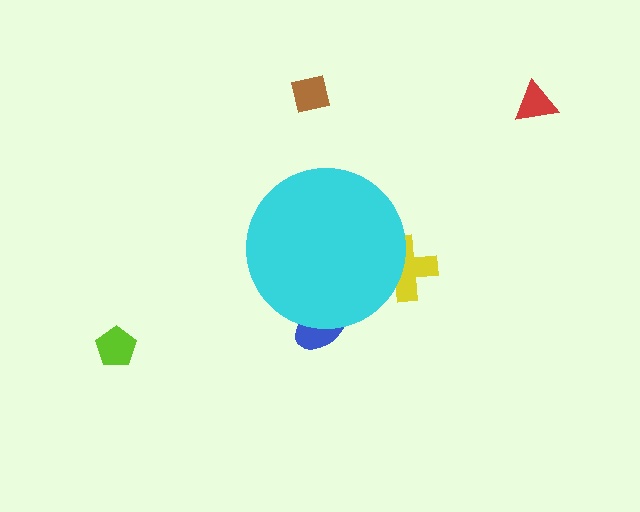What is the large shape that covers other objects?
A cyan circle.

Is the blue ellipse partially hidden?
Yes, the blue ellipse is partially hidden behind the cyan circle.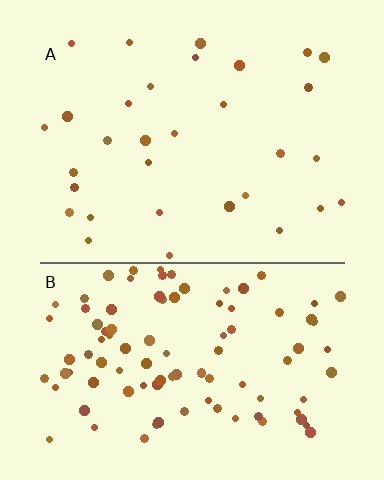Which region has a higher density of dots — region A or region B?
B (the bottom).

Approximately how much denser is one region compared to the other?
Approximately 3.2× — region B over region A.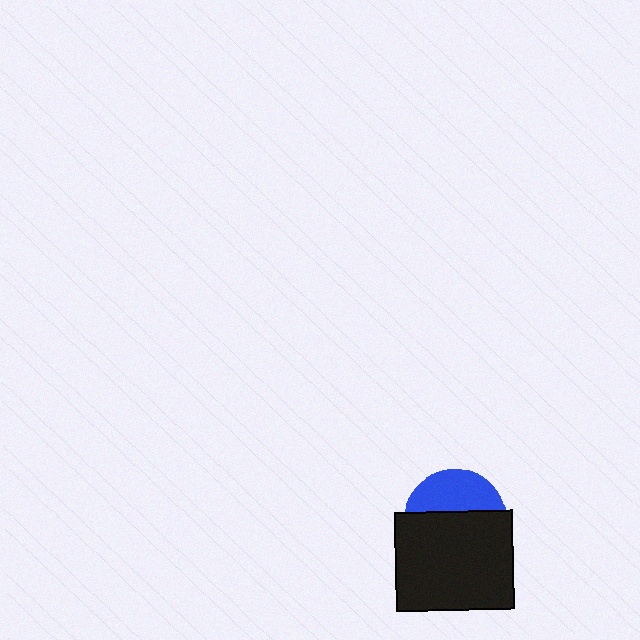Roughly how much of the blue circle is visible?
A small part of it is visible (roughly 38%).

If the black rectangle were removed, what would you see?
You would see the complete blue circle.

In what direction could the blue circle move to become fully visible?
The blue circle could move up. That would shift it out from behind the black rectangle entirely.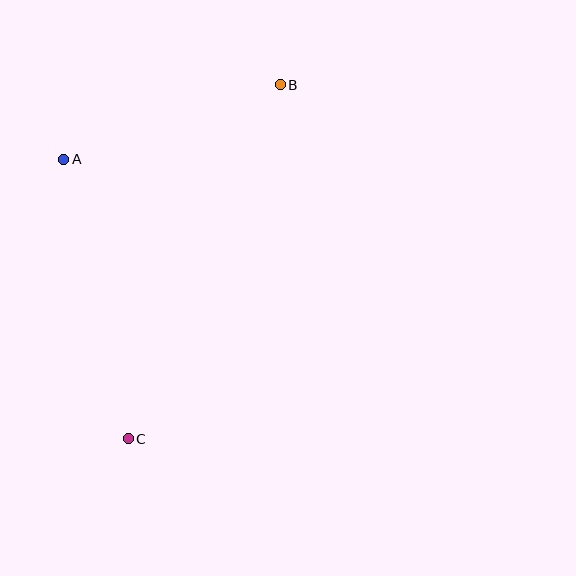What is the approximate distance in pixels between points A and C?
The distance between A and C is approximately 287 pixels.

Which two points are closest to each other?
Points A and B are closest to each other.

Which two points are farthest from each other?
Points B and C are farthest from each other.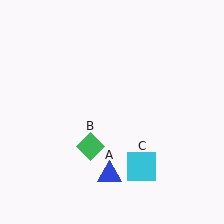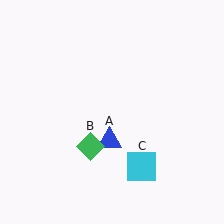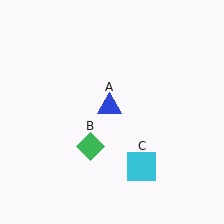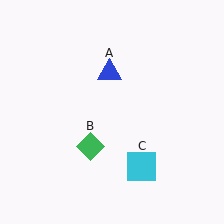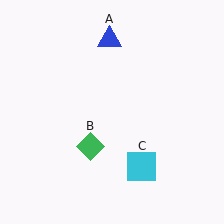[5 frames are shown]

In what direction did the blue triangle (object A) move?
The blue triangle (object A) moved up.